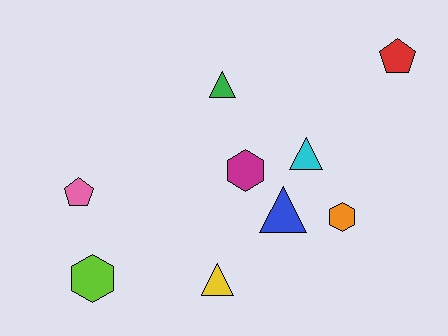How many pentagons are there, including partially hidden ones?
There are 2 pentagons.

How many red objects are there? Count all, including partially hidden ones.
There is 1 red object.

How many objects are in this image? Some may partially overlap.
There are 9 objects.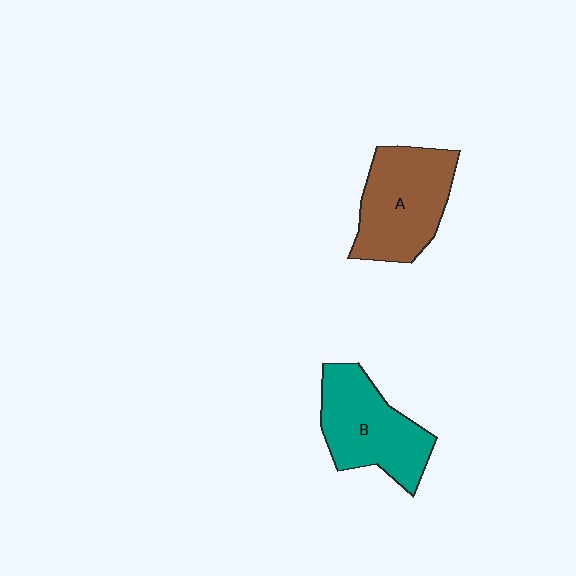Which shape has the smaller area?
Shape B (teal).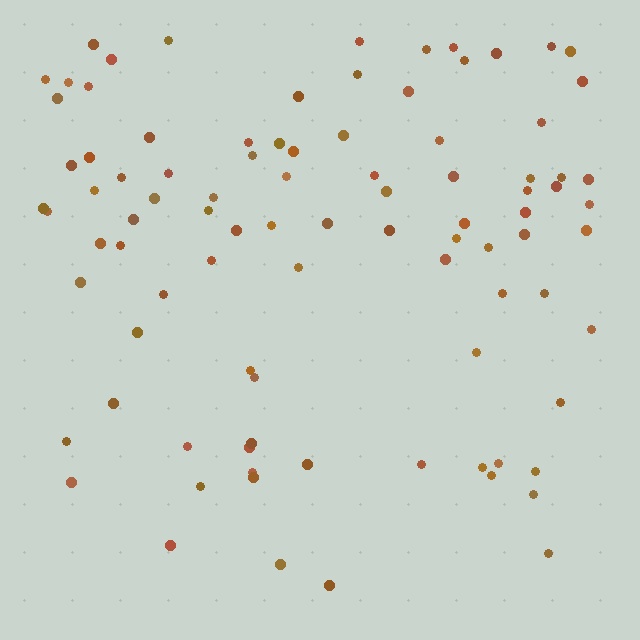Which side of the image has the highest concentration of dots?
The top.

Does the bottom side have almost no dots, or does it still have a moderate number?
Still a moderate number, just noticeably fewer than the top.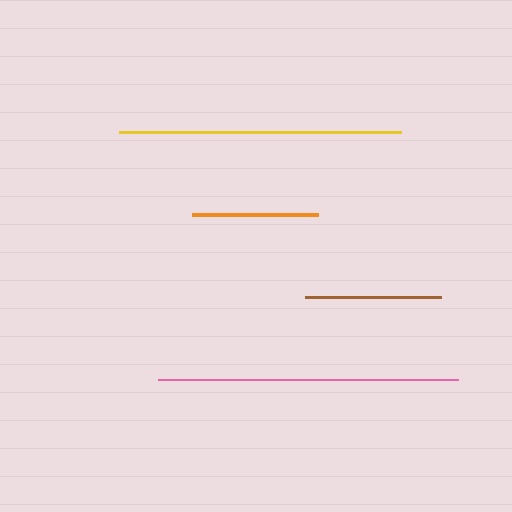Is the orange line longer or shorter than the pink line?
The pink line is longer than the orange line.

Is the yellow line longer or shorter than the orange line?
The yellow line is longer than the orange line.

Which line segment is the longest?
The pink line is the longest at approximately 300 pixels.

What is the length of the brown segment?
The brown segment is approximately 136 pixels long.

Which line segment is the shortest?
The orange line is the shortest at approximately 126 pixels.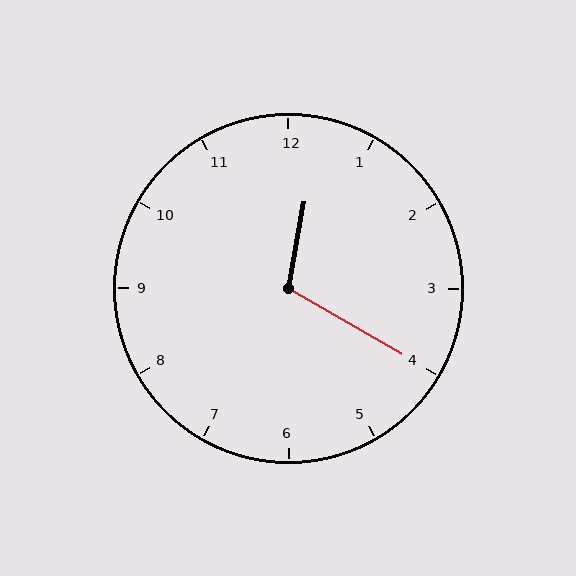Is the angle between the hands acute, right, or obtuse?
It is obtuse.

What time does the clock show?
12:20.